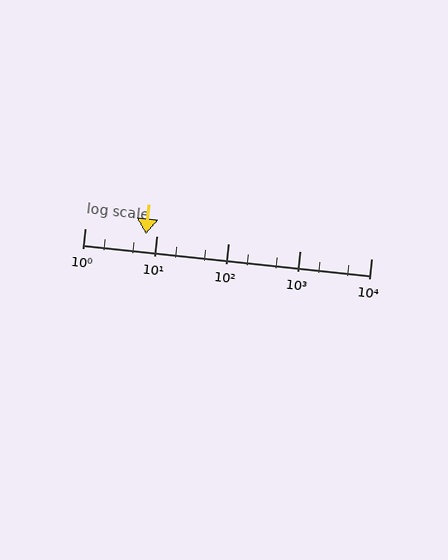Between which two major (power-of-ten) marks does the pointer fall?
The pointer is between 1 and 10.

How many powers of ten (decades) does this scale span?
The scale spans 4 decades, from 1 to 10000.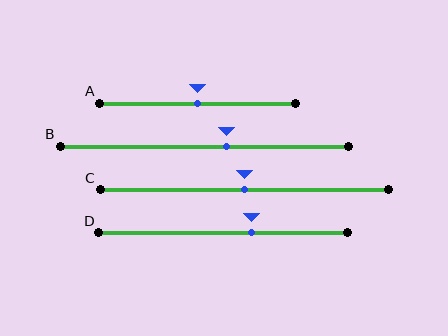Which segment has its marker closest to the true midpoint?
Segment A has its marker closest to the true midpoint.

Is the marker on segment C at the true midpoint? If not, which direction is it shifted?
Yes, the marker on segment C is at the true midpoint.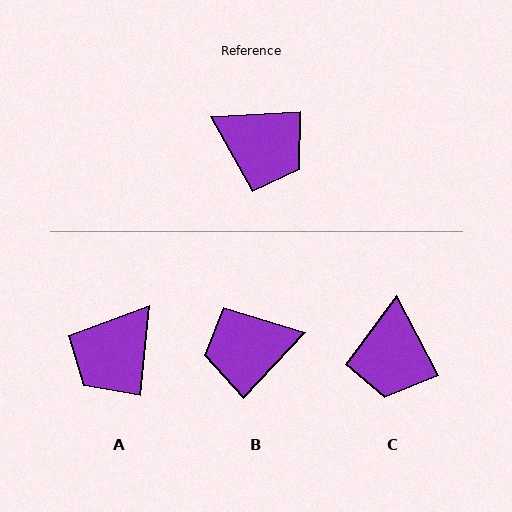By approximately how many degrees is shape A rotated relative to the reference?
Approximately 99 degrees clockwise.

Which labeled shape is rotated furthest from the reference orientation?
B, about 137 degrees away.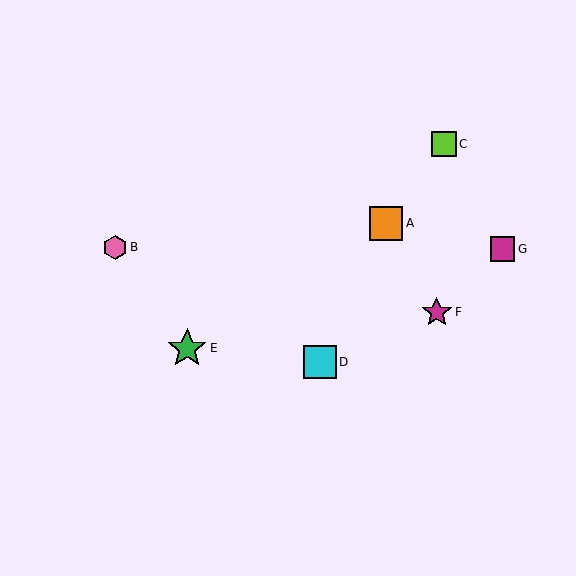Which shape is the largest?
The green star (labeled E) is the largest.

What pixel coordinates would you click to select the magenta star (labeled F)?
Click at (437, 312) to select the magenta star F.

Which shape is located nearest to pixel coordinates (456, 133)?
The lime square (labeled C) at (444, 144) is nearest to that location.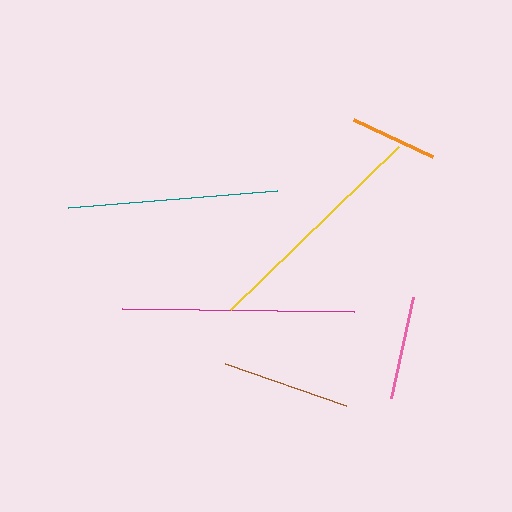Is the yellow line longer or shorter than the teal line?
The yellow line is longer than the teal line.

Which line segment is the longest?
The yellow line is the longest at approximately 234 pixels.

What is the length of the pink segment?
The pink segment is approximately 103 pixels long.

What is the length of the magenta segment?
The magenta segment is approximately 232 pixels long.